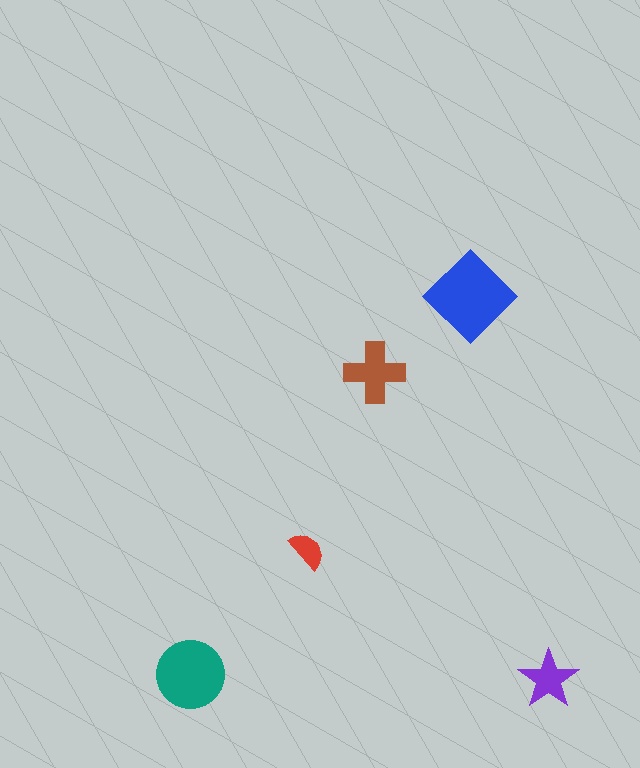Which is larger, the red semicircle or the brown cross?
The brown cross.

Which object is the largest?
The blue diamond.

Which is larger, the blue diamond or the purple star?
The blue diamond.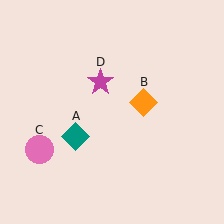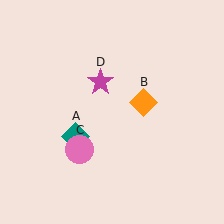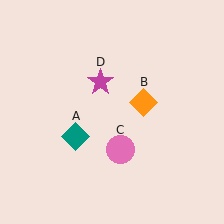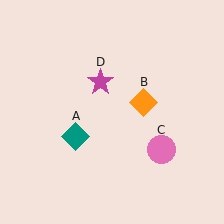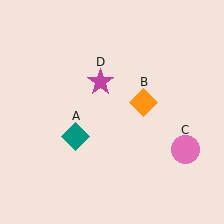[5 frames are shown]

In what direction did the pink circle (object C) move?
The pink circle (object C) moved right.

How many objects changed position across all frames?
1 object changed position: pink circle (object C).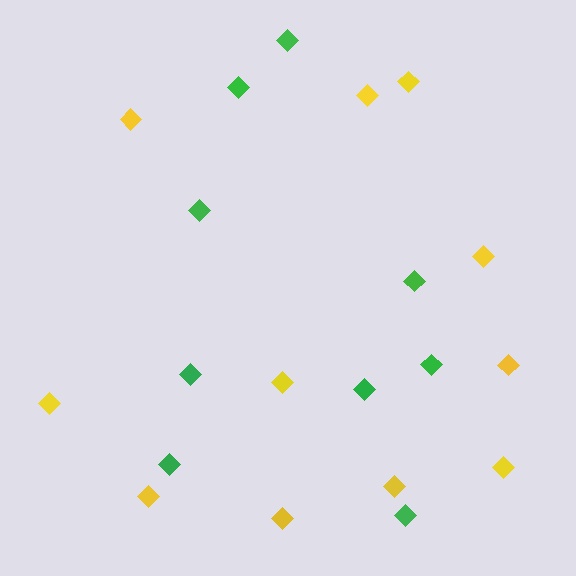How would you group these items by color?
There are 2 groups: one group of green diamonds (9) and one group of yellow diamonds (11).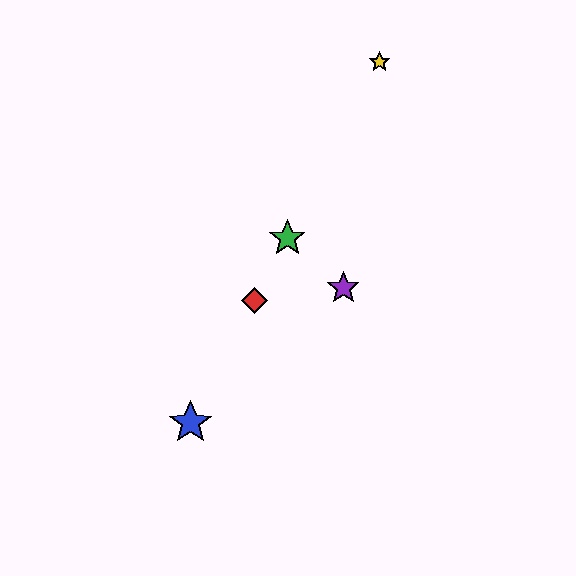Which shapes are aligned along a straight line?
The red diamond, the blue star, the green star, the yellow star are aligned along a straight line.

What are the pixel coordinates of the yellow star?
The yellow star is at (380, 62).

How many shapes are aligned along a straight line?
4 shapes (the red diamond, the blue star, the green star, the yellow star) are aligned along a straight line.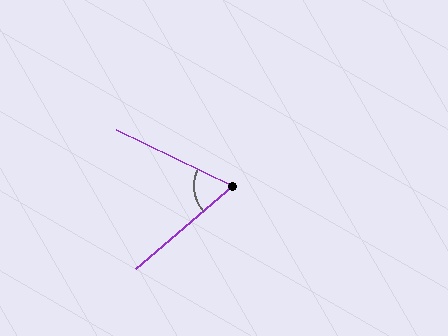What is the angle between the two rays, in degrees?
Approximately 66 degrees.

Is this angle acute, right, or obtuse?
It is acute.